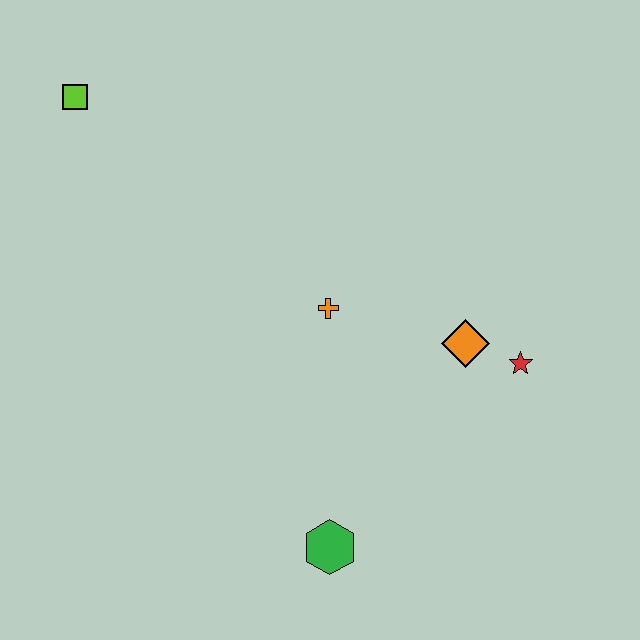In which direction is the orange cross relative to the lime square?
The orange cross is to the right of the lime square.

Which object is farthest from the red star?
The lime square is farthest from the red star.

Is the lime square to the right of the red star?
No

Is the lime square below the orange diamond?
No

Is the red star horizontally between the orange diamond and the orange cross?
No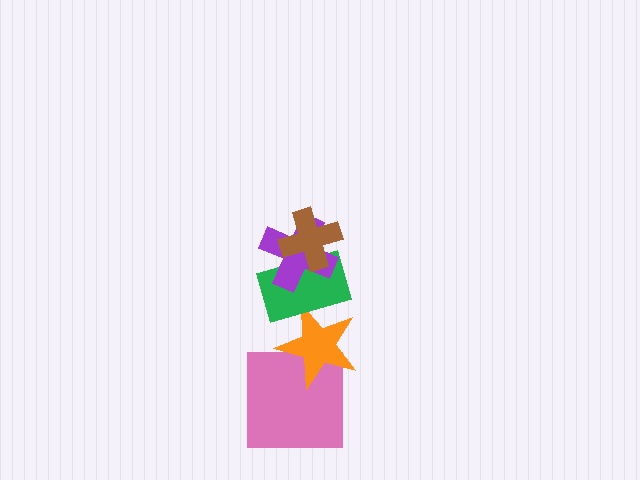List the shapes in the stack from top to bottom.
From top to bottom: the brown cross, the purple cross, the green rectangle, the orange star, the pink square.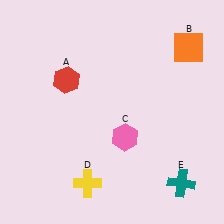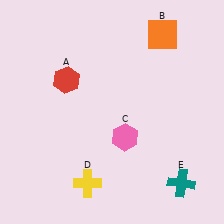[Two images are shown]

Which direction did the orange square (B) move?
The orange square (B) moved left.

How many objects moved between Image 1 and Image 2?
1 object moved between the two images.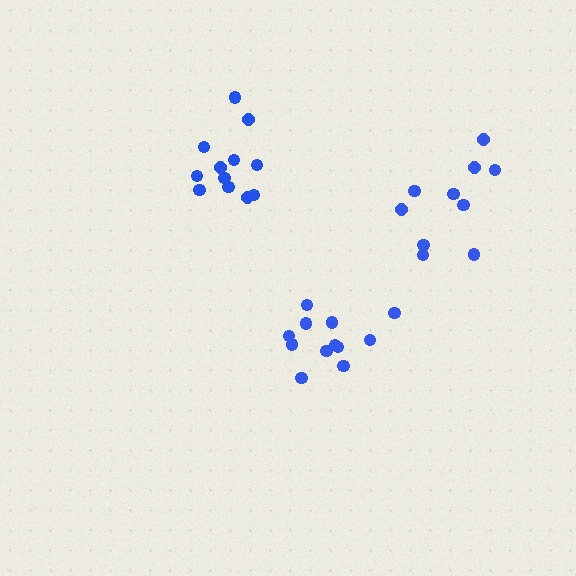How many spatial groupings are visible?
There are 3 spatial groupings.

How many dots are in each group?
Group 1: 12 dots, Group 2: 10 dots, Group 3: 12 dots (34 total).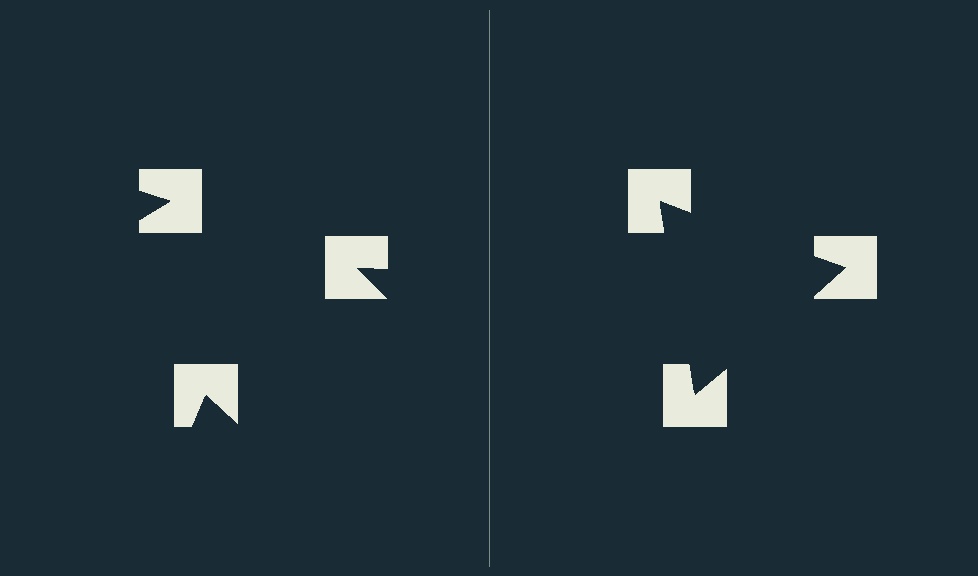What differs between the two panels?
The notched squares are positioned identically on both sides; only the wedge orientations differ. On the right they align to a triangle; on the left they are misaligned.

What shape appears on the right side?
An illusory triangle.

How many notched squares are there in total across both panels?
6 — 3 on each side.